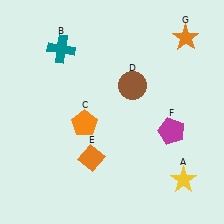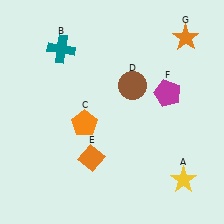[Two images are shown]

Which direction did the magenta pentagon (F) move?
The magenta pentagon (F) moved up.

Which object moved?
The magenta pentagon (F) moved up.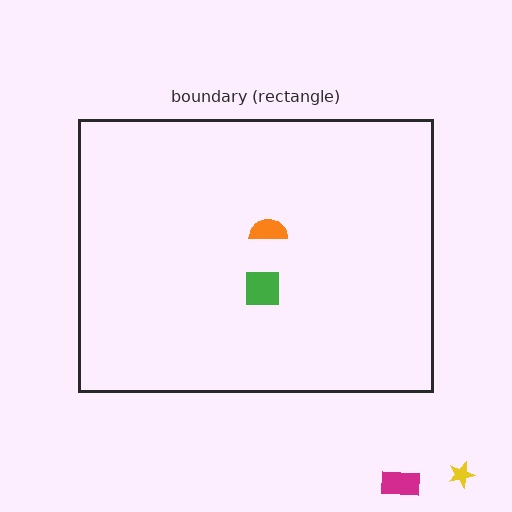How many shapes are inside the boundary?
2 inside, 2 outside.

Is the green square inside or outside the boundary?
Inside.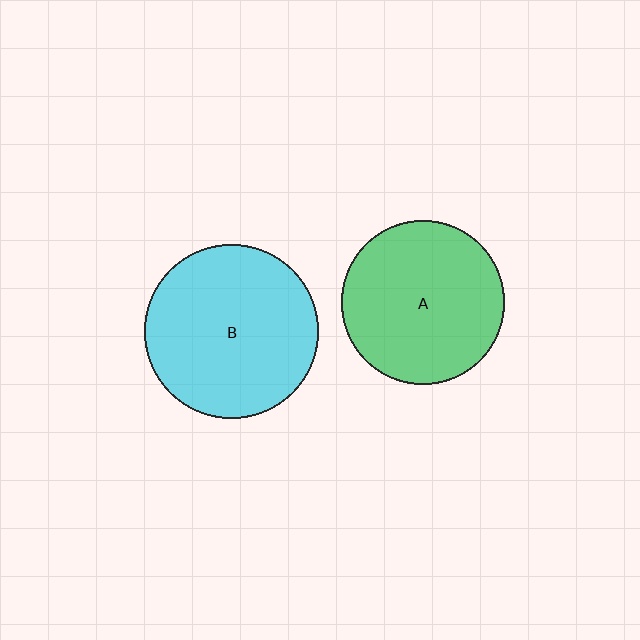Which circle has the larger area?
Circle B (cyan).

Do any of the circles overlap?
No, none of the circles overlap.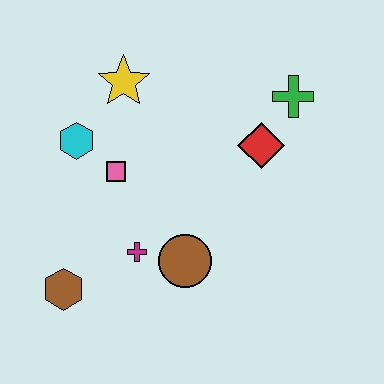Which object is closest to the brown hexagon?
The magenta cross is closest to the brown hexagon.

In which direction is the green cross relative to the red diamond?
The green cross is above the red diamond.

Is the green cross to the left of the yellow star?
No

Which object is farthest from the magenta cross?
The green cross is farthest from the magenta cross.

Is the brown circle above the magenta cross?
No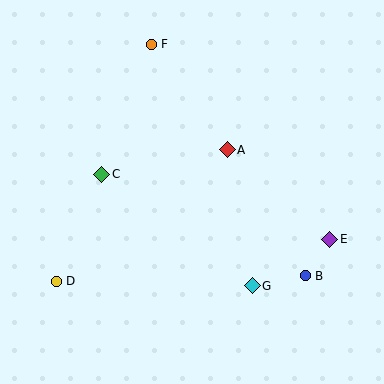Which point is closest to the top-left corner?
Point F is closest to the top-left corner.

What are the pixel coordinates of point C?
Point C is at (102, 174).